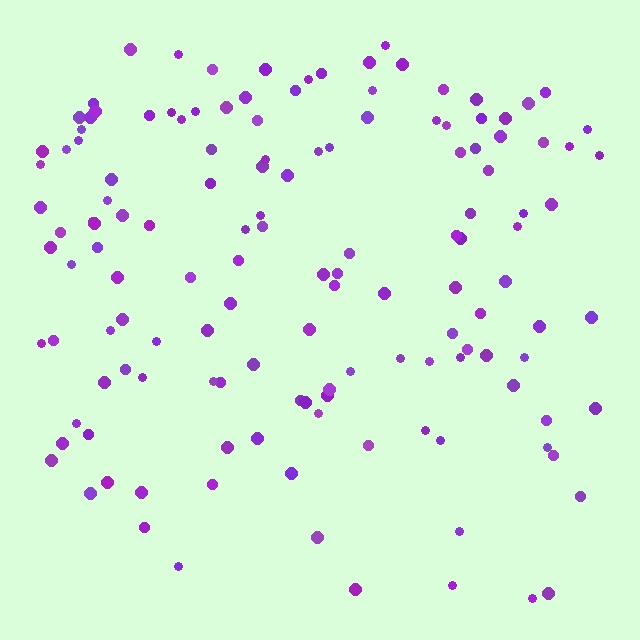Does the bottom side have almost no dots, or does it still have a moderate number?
Still a moderate number, just noticeably fewer than the top.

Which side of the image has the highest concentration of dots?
The top.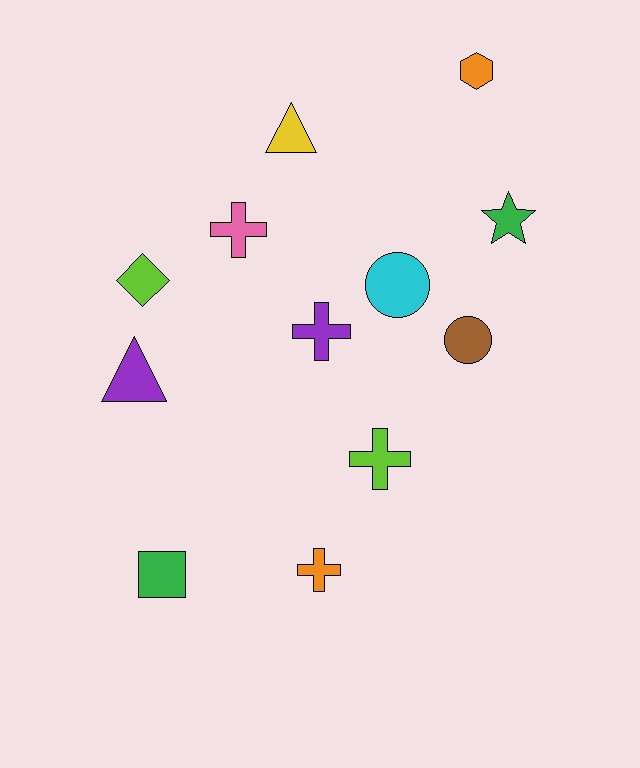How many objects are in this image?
There are 12 objects.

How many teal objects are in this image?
There are no teal objects.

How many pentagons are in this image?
There are no pentagons.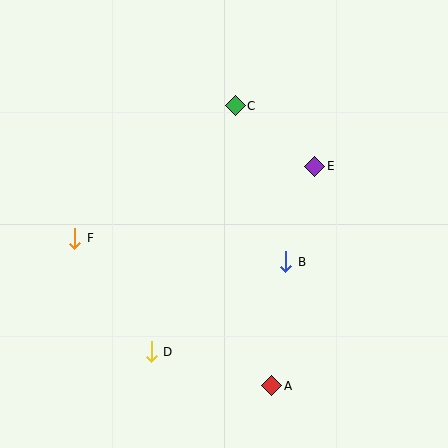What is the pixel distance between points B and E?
The distance between B and E is 100 pixels.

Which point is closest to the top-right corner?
Point E is closest to the top-right corner.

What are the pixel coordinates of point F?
Point F is at (75, 238).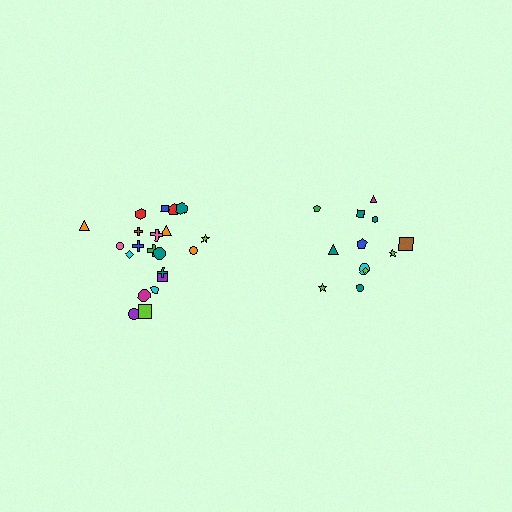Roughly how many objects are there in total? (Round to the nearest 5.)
Roughly 35 objects in total.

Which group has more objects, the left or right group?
The left group.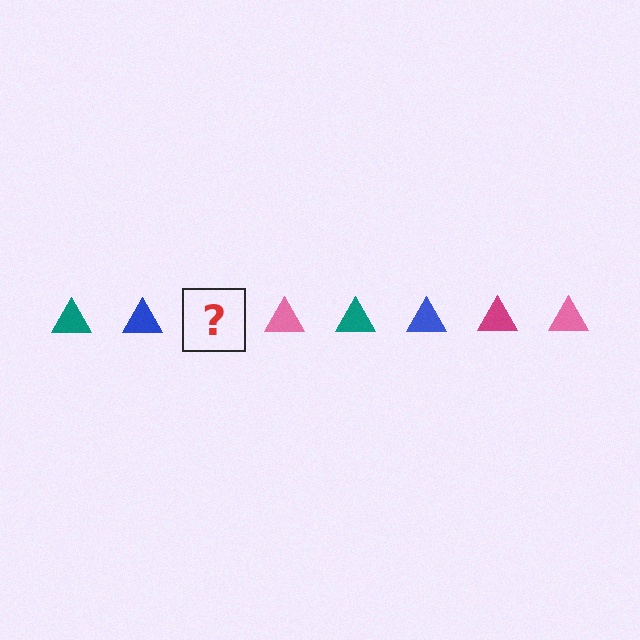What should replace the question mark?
The question mark should be replaced with a magenta triangle.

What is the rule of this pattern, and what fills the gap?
The rule is that the pattern cycles through teal, blue, magenta, pink triangles. The gap should be filled with a magenta triangle.